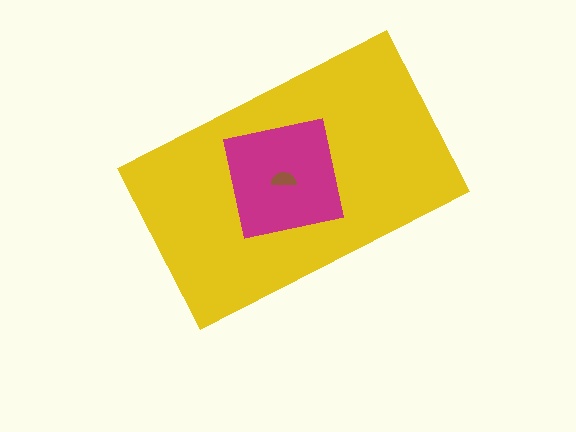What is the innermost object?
The brown semicircle.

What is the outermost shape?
The yellow rectangle.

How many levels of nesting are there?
3.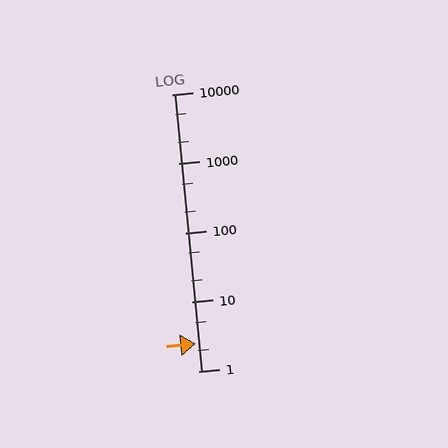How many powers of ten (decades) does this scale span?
The scale spans 4 decades, from 1 to 10000.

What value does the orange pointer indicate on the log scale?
The pointer indicates approximately 2.5.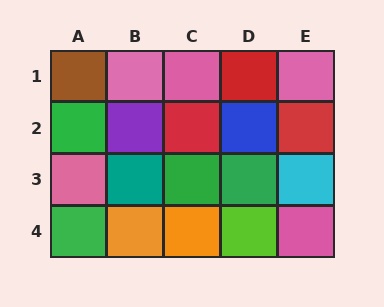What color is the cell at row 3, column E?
Cyan.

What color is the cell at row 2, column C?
Red.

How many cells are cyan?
1 cell is cyan.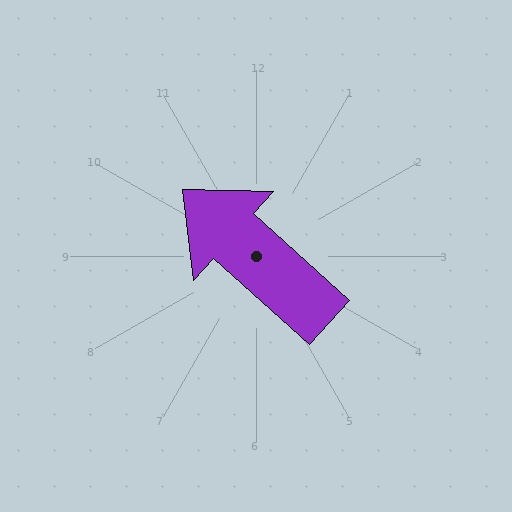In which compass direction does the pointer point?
Northwest.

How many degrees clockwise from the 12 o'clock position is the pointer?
Approximately 312 degrees.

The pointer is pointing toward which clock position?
Roughly 10 o'clock.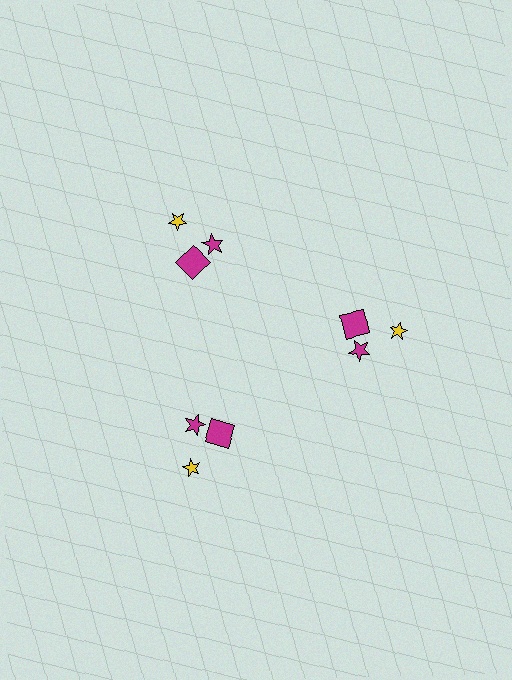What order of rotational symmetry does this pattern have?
This pattern has 3-fold rotational symmetry.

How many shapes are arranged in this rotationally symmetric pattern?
There are 9 shapes, arranged in 3 groups of 3.